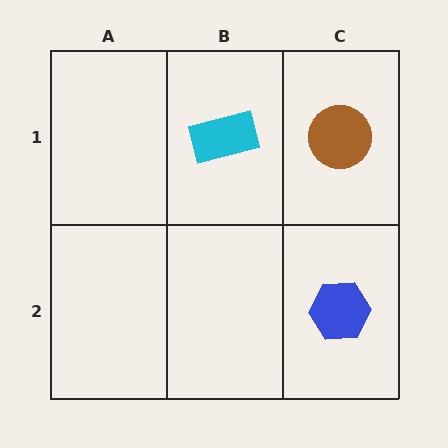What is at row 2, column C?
A blue hexagon.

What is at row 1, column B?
A cyan rectangle.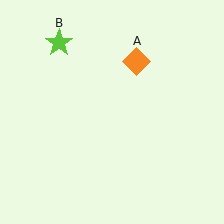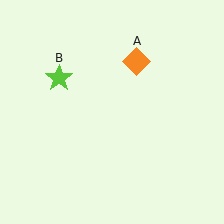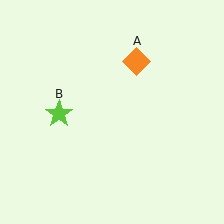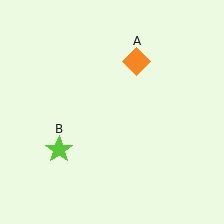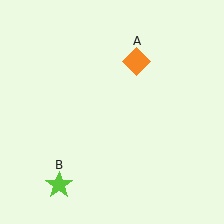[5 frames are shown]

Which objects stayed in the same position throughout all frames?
Orange diamond (object A) remained stationary.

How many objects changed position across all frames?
1 object changed position: lime star (object B).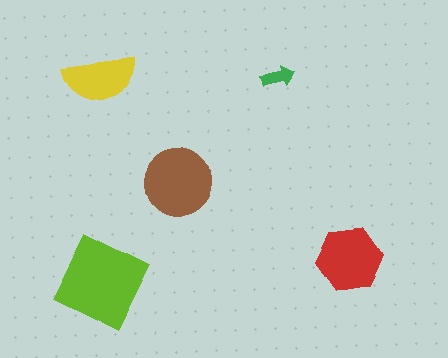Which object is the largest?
The lime diamond.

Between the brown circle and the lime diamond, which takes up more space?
The lime diamond.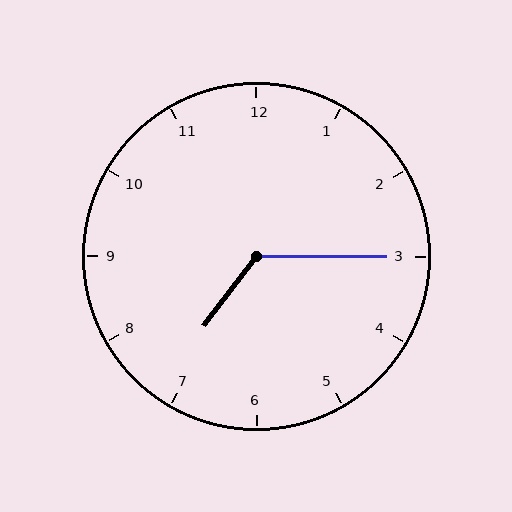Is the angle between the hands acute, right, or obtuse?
It is obtuse.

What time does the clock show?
7:15.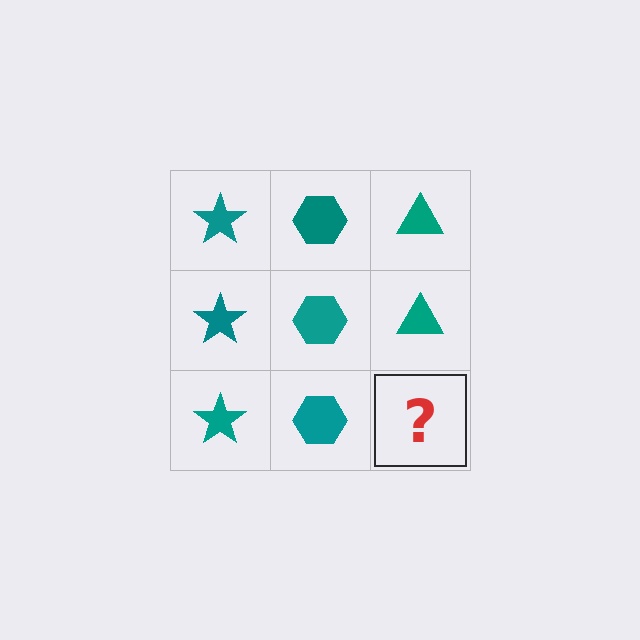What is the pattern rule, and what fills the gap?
The rule is that each column has a consistent shape. The gap should be filled with a teal triangle.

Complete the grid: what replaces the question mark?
The question mark should be replaced with a teal triangle.